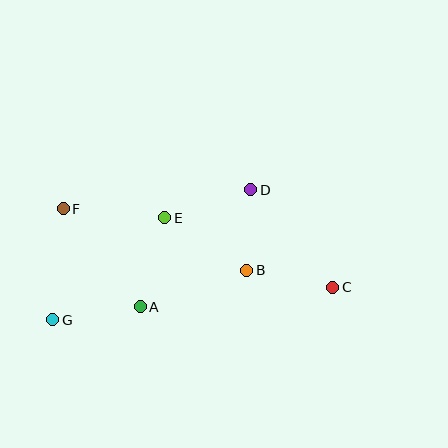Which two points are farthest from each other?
Points C and G are farthest from each other.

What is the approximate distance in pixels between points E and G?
The distance between E and G is approximately 152 pixels.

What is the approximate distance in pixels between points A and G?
The distance between A and G is approximately 88 pixels.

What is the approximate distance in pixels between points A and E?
The distance between A and E is approximately 93 pixels.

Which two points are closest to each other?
Points B and D are closest to each other.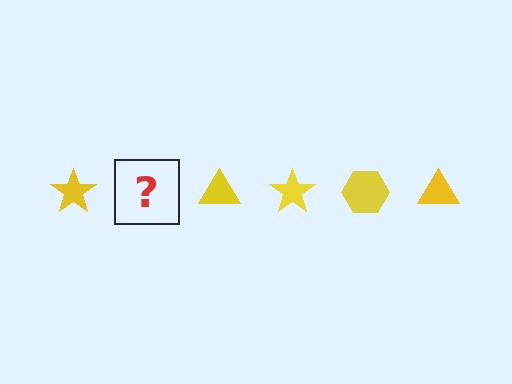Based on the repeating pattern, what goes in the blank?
The blank should be a yellow hexagon.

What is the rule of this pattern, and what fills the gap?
The rule is that the pattern cycles through star, hexagon, triangle shapes in yellow. The gap should be filled with a yellow hexagon.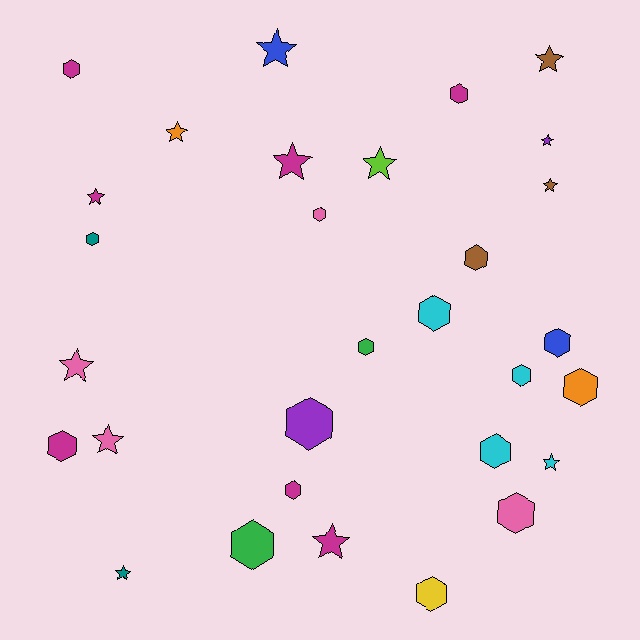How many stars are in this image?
There are 13 stars.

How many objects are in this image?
There are 30 objects.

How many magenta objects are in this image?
There are 7 magenta objects.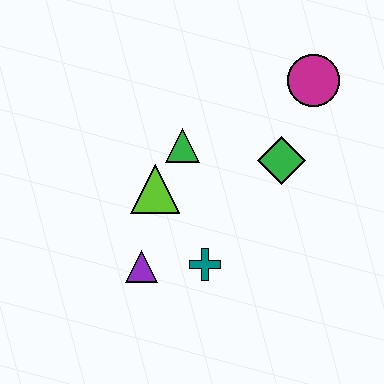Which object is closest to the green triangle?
The lime triangle is closest to the green triangle.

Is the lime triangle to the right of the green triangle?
No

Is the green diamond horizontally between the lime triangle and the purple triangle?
No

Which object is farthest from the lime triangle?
The magenta circle is farthest from the lime triangle.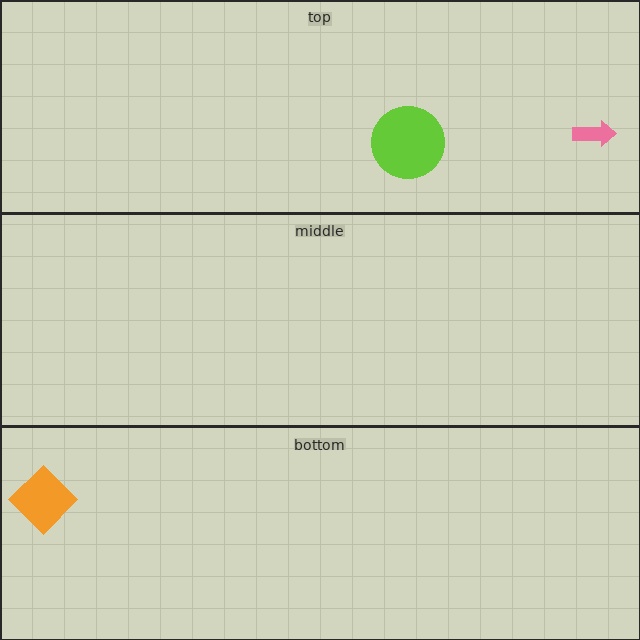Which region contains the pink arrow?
The top region.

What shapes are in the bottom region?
The orange diamond.